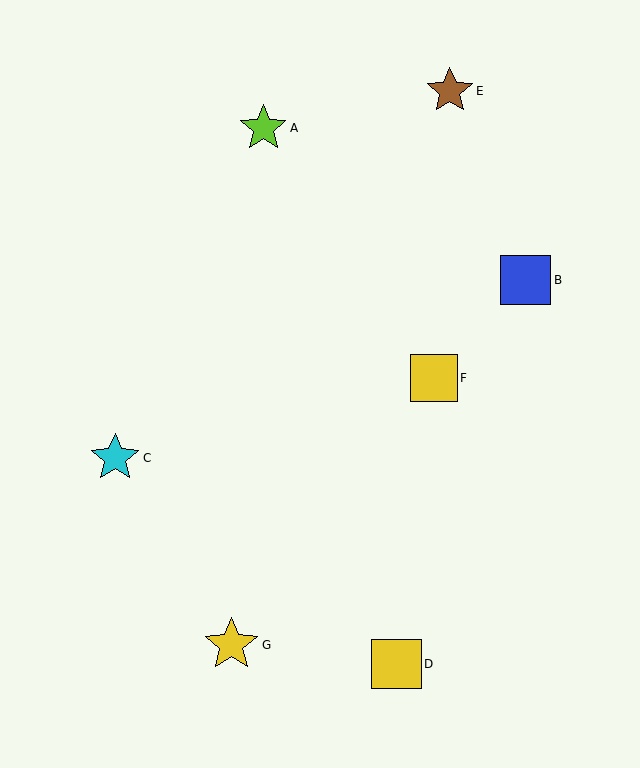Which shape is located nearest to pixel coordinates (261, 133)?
The lime star (labeled A) at (263, 128) is nearest to that location.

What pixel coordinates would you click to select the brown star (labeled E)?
Click at (450, 91) to select the brown star E.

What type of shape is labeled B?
Shape B is a blue square.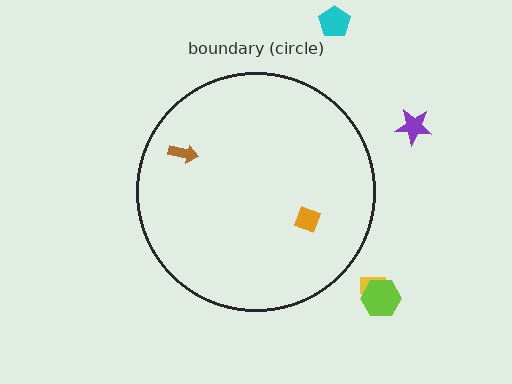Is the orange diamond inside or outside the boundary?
Inside.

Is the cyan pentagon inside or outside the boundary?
Outside.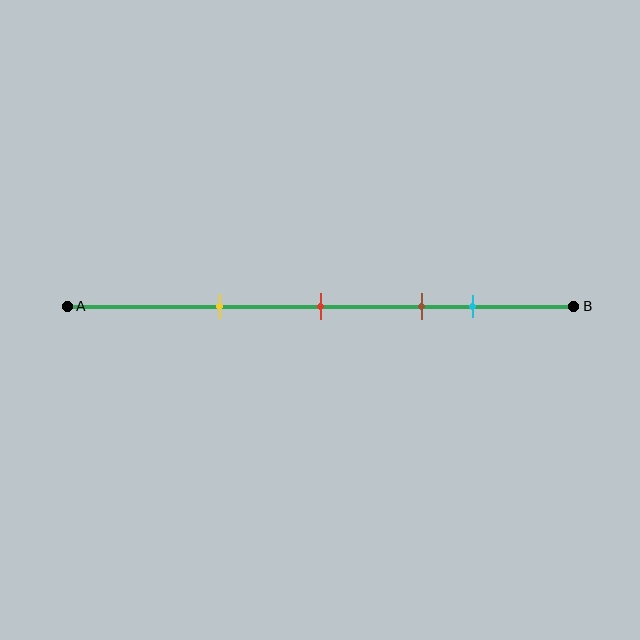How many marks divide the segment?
There are 4 marks dividing the segment.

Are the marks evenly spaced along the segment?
No, the marks are not evenly spaced.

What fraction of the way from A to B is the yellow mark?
The yellow mark is approximately 30% (0.3) of the way from A to B.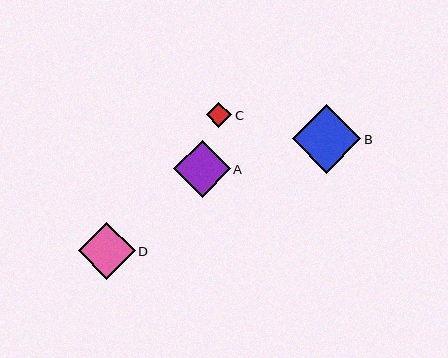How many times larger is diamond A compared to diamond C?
Diamond A is approximately 2.2 times the size of diamond C.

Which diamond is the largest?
Diamond B is the largest with a size of approximately 69 pixels.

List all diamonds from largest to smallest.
From largest to smallest: B, A, D, C.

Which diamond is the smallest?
Diamond C is the smallest with a size of approximately 26 pixels.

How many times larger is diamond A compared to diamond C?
Diamond A is approximately 2.2 times the size of diamond C.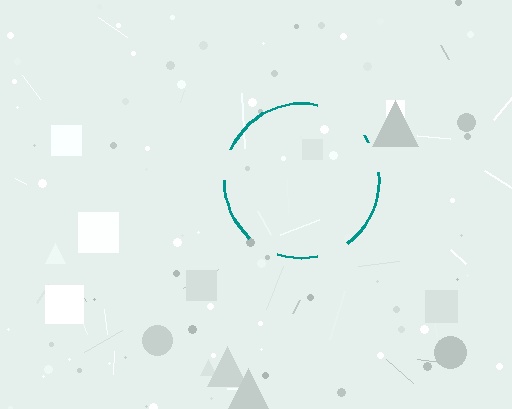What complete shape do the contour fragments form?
The contour fragments form a circle.